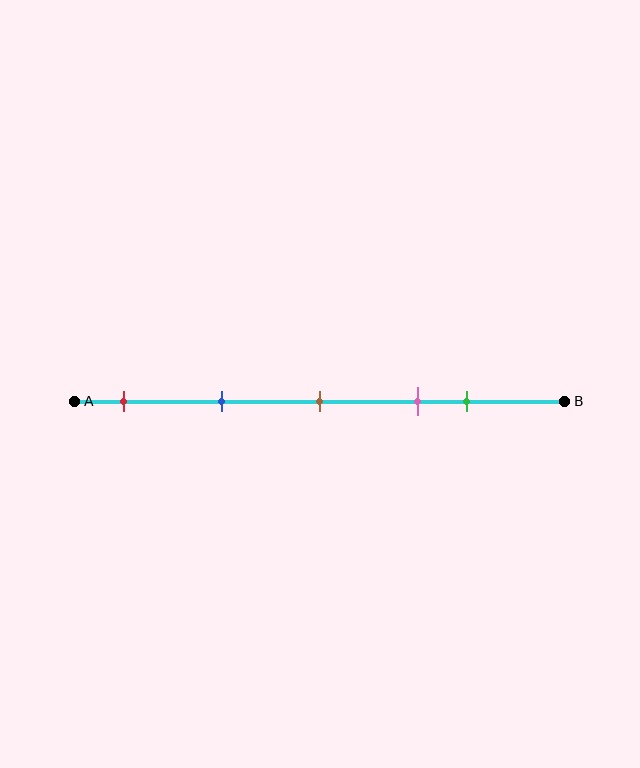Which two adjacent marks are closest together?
The pink and green marks are the closest adjacent pair.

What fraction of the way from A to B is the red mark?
The red mark is approximately 10% (0.1) of the way from A to B.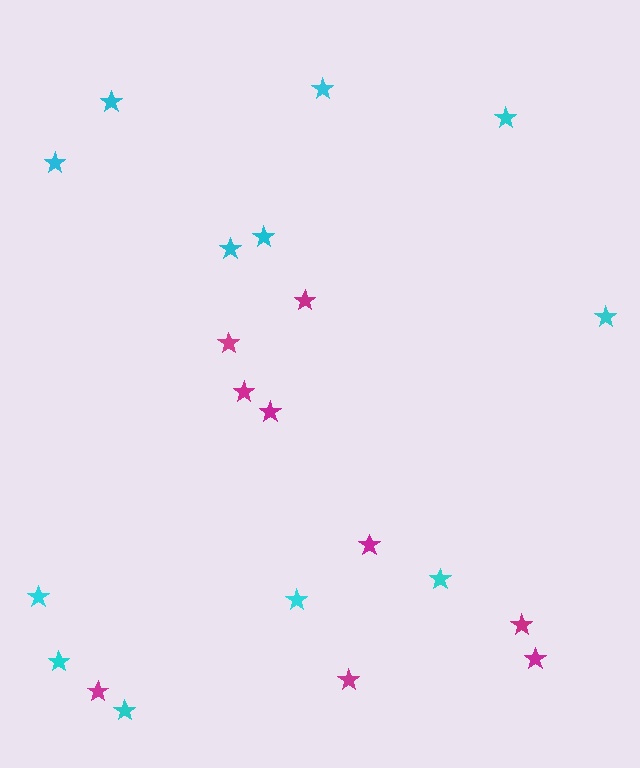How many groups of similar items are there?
There are 2 groups: one group of magenta stars (9) and one group of cyan stars (12).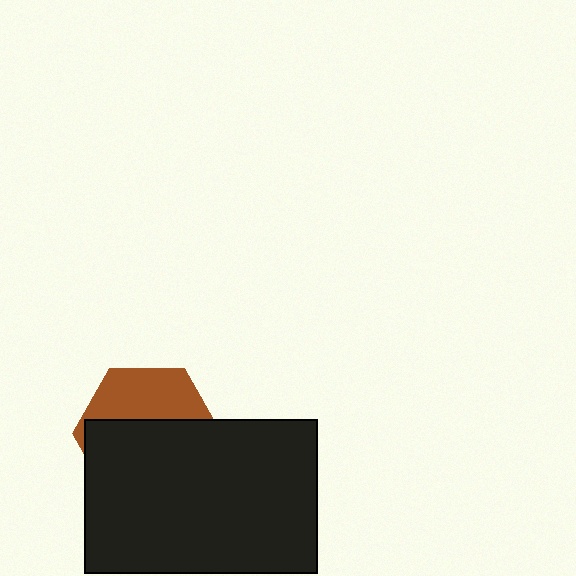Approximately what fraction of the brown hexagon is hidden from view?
Roughly 62% of the brown hexagon is hidden behind the black rectangle.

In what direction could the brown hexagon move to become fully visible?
The brown hexagon could move up. That would shift it out from behind the black rectangle entirely.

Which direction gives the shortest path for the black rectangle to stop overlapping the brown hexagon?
Moving down gives the shortest separation.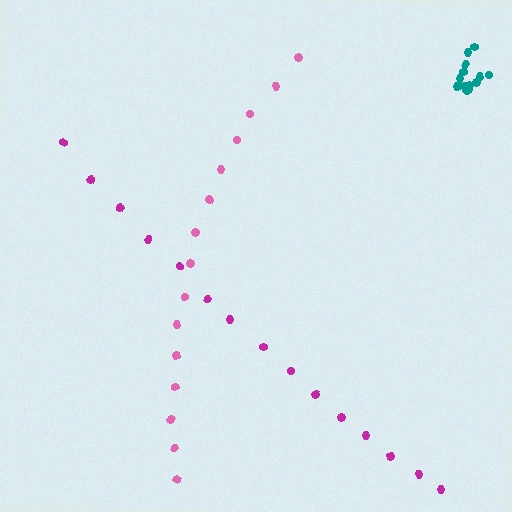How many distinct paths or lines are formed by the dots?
There are 3 distinct paths.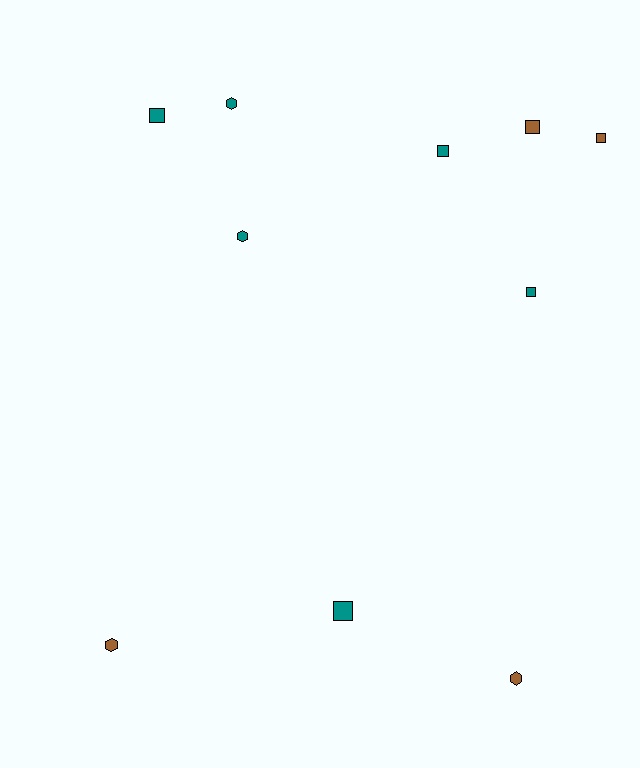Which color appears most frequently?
Teal, with 6 objects.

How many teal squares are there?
There are 4 teal squares.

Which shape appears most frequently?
Square, with 6 objects.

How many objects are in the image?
There are 10 objects.